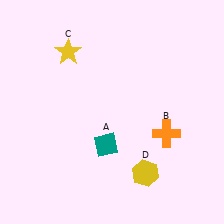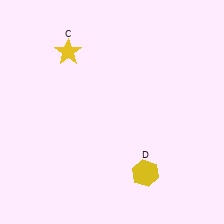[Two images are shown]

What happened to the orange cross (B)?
The orange cross (B) was removed in Image 2. It was in the bottom-right area of Image 1.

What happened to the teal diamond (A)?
The teal diamond (A) was removed in Image 2. It was in the bottom-left area of Image 1.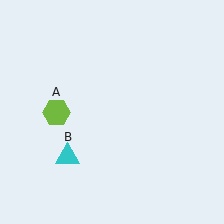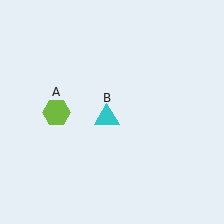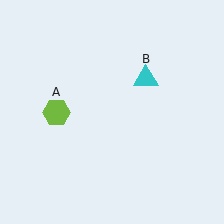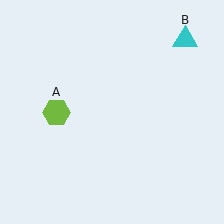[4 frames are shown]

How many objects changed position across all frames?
1 object changed position: cyan triangle (object B).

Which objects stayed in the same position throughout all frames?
Lime hexagon (object A) remained stationary.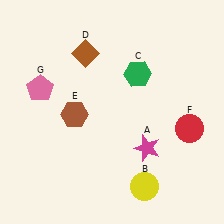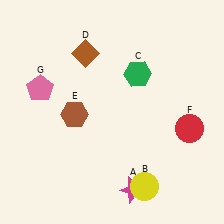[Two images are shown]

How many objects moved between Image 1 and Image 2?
1 object moved between the two images.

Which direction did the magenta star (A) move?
The magenta star (A) moved down.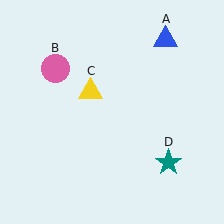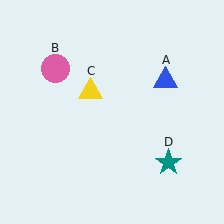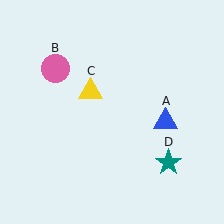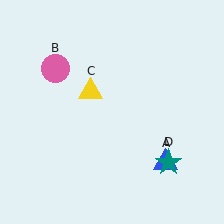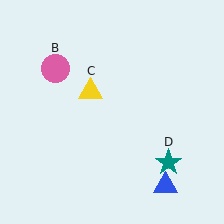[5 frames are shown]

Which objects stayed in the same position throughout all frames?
Pink circle (object B) and yellow triangle (object C) and teal star (object D) remained stationary.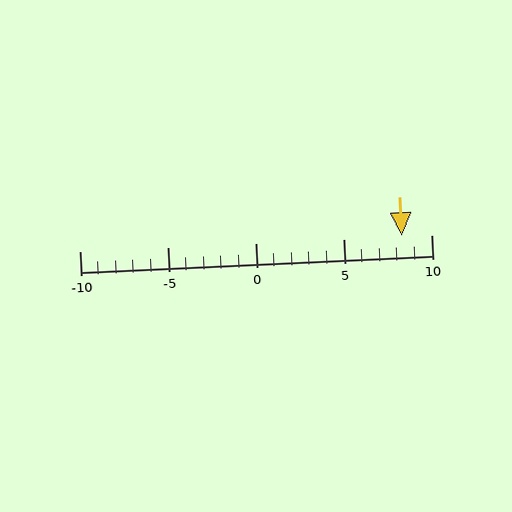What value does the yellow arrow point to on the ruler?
The yellow arrow points to approximately 8.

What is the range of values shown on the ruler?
The ruler shows values from -10 to 10.